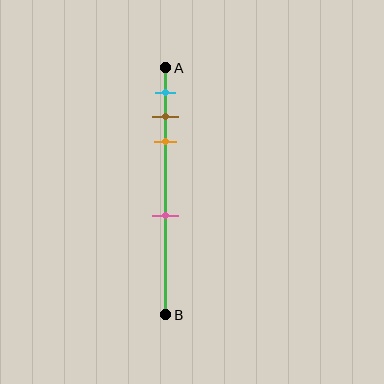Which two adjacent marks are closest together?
The brown and orange marks are the closest adjacent pair.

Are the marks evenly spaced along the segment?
No, the marks are not evenly spaced.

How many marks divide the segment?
There are 4 marks dividing the segment.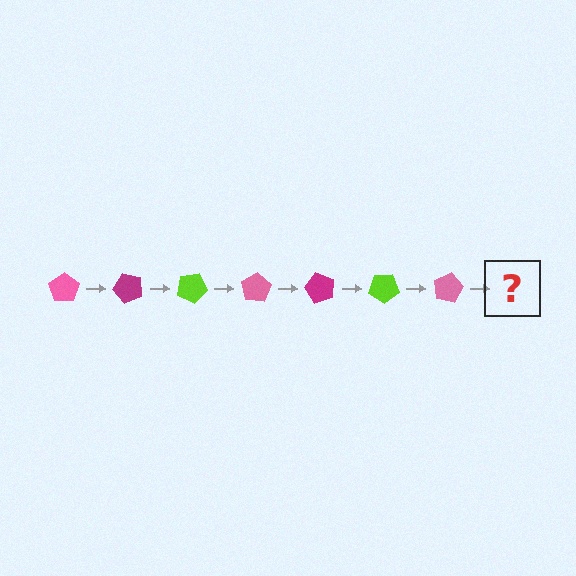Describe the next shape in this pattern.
It should be a magenta pentagon, rotated 350 degrees from the start.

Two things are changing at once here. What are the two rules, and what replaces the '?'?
The two rules are that it rotates 50 degrees each step and the color cycles through pink, magenta, and lime. The '?' should be a magenta pentagon, rotated 350 degrees from the start.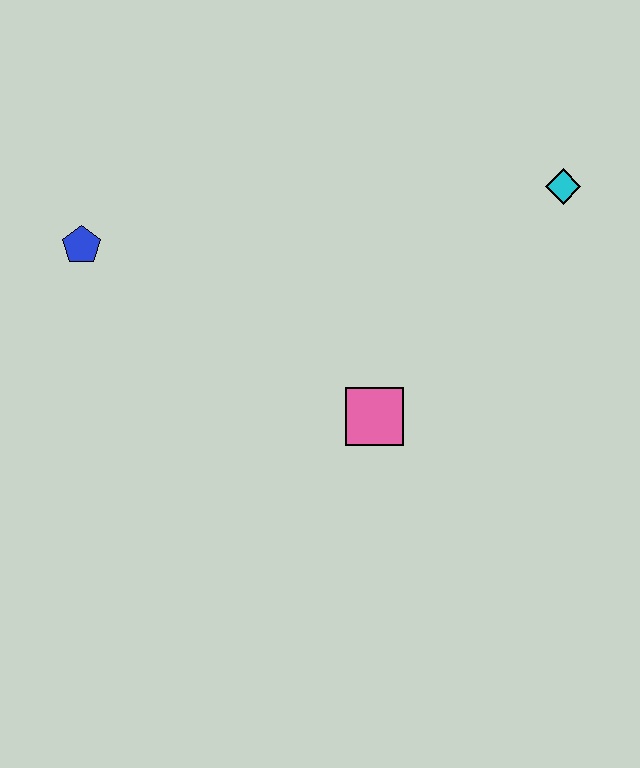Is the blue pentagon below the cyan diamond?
Yes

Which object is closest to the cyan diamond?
The pink square is closest to the cyan diamond.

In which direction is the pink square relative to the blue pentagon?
The pink square is to the right of the blue pentagon.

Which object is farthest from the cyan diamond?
The blue pentagon is farthest from the cyan diamond.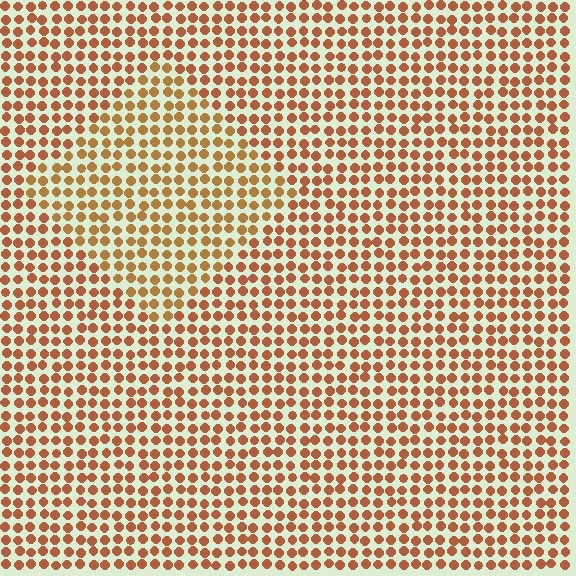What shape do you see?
I see a diamond.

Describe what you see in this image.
The image is filled with small brown elements in a uniform arrangement. A diamond-shaped region is visible where the elements are tinted to a slightly different hue, forming a subtle color boundary.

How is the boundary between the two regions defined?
The boundary is defined purely by a slight shift in hue (about 18 degrees). Spacing, size, and orientation are identical on both sides.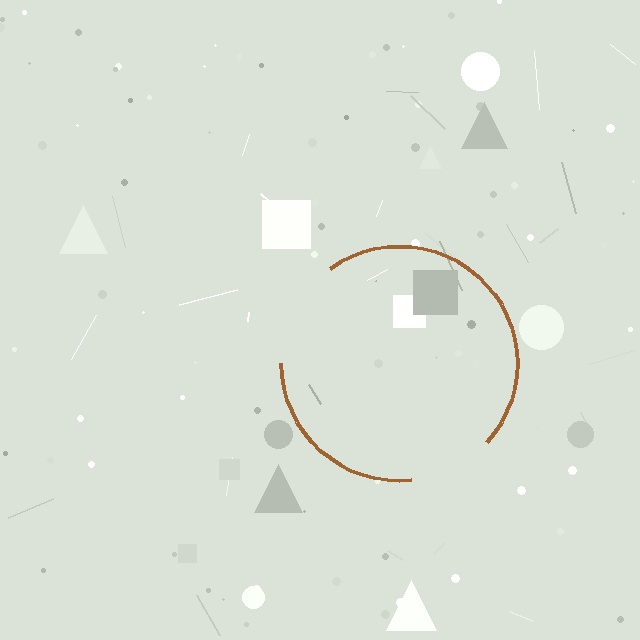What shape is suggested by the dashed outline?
The dashed outline suggests a circle.